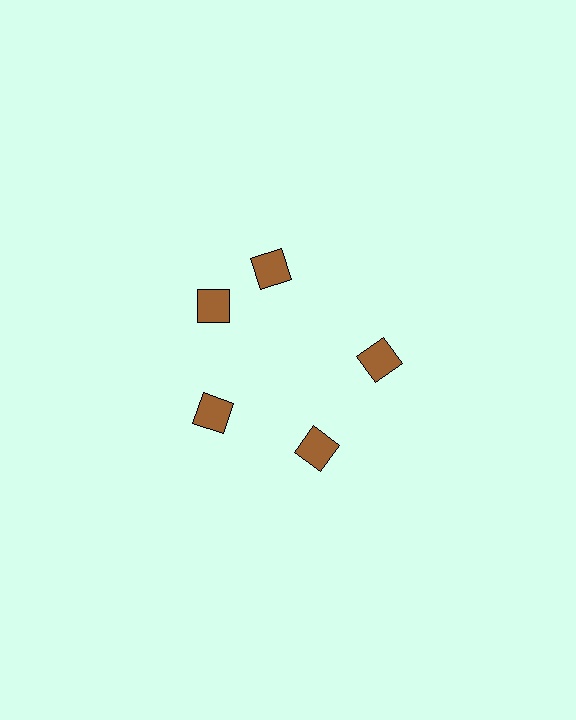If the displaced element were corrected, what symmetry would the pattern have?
It would have 5-fold rotational symmetry — the pattern would map onto itself every 72 degrees.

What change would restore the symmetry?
The symmetry would be restored by rotating it back into even spacing with its neighbors so that all 5 diamonds sit at equal angles and equal distance from the center.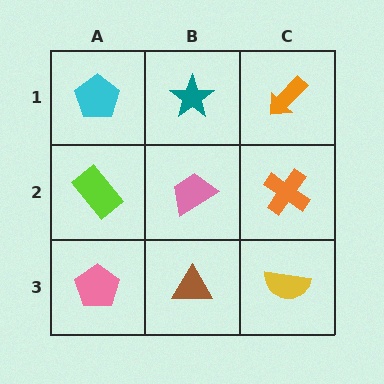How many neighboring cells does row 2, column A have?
3.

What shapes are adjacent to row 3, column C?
An orange cross (row 2, column C), a brown triangle (row 3, column B).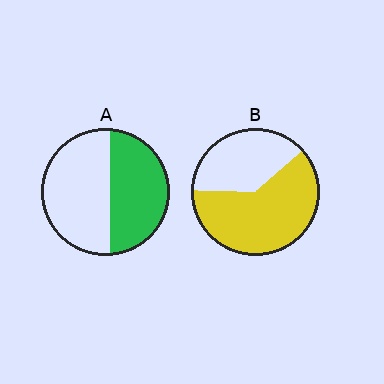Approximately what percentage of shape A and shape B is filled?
A is approximately 45% and B is approximately 60%.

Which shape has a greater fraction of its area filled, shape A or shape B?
Shape B.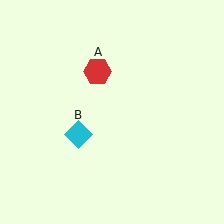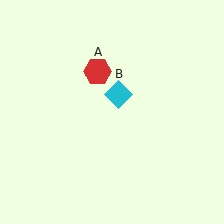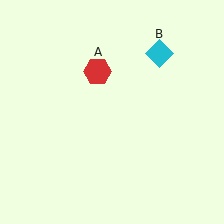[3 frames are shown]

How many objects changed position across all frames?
1 object changed position: cyan diamond (object B).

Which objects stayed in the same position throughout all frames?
Red hexagon (object A) remained stationary.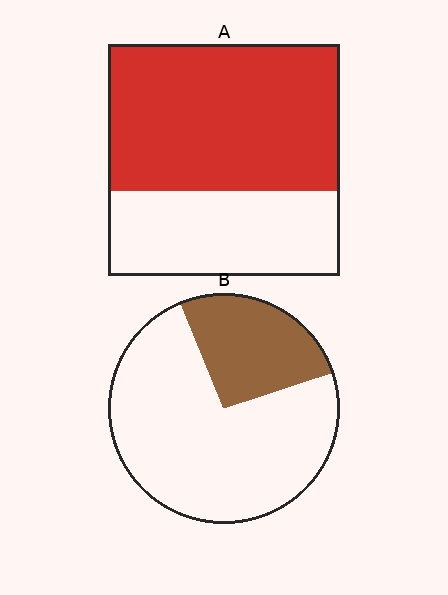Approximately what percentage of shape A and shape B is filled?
A is approximately 65% and B is approximately 25%.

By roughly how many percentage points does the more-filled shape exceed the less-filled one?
By roughly 35 percentage points (A over B).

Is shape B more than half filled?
No.